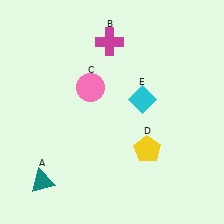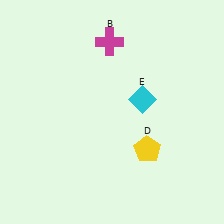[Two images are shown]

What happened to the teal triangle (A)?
The teal triangle (A) was removed in Image 2. It was in the bottom-left area of Image 1.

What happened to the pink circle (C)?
The pink circle (C) was removed in Image 2. It was in the top-left area of Image 1.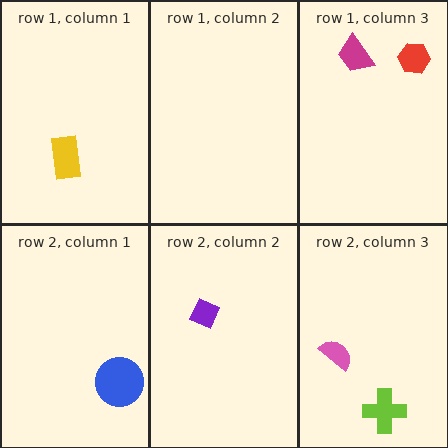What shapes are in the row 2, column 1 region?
The blue circle.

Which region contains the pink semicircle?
The row 2, column 3 region.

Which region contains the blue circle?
The row 2, column 1 region.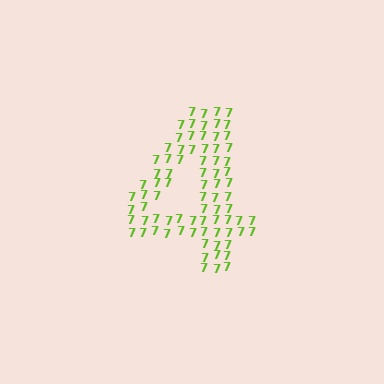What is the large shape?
The large shape is the digit 4.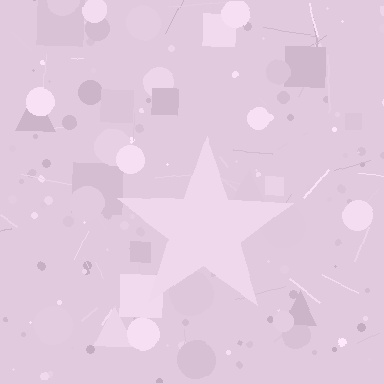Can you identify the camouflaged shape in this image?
The camouflaged shape is a star.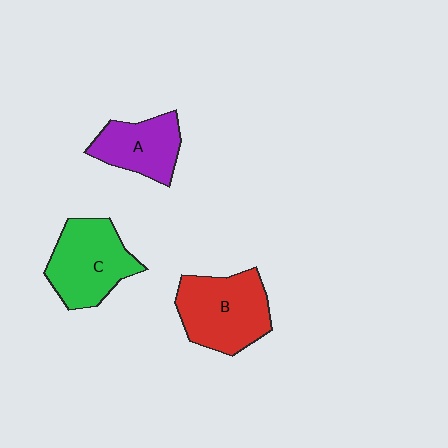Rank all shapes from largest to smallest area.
From largest to smallest: B (red), C (green), A (purple).